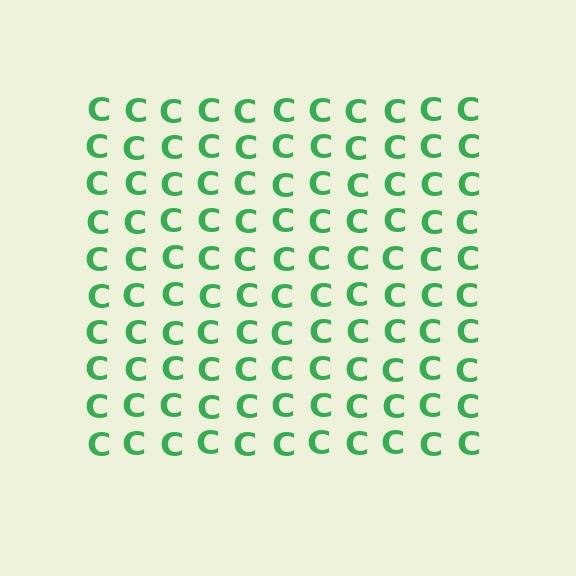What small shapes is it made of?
It is made of small letter C's.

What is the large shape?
The large shape is a square.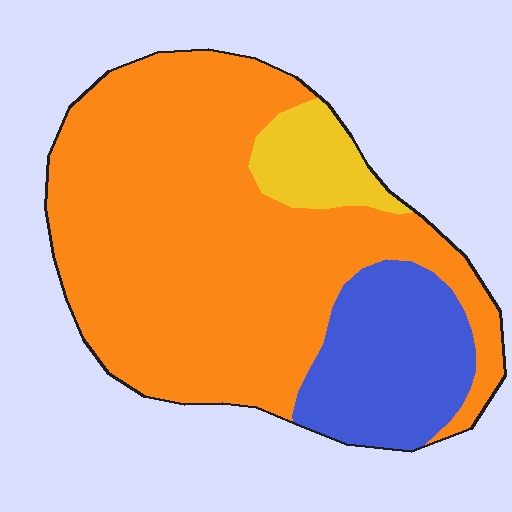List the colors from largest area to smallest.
From largest to smallest: orange, blue, yellow.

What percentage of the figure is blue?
Blue takes up about one fifth (1/5) of the figure.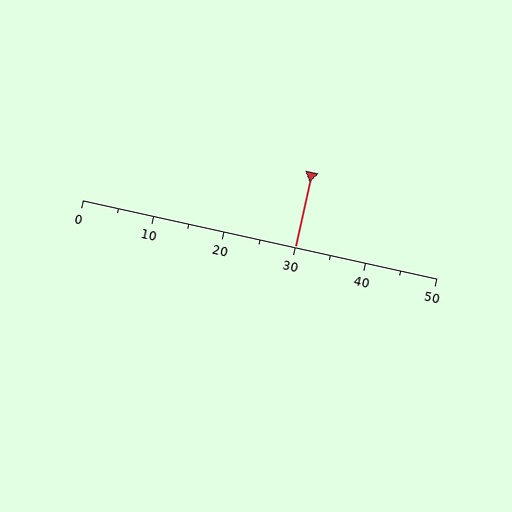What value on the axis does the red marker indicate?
The marker indicates approximately 30.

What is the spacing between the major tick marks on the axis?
The major ticks are spaced 10 apart.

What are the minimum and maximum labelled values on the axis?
The axis runs from 0 to 50.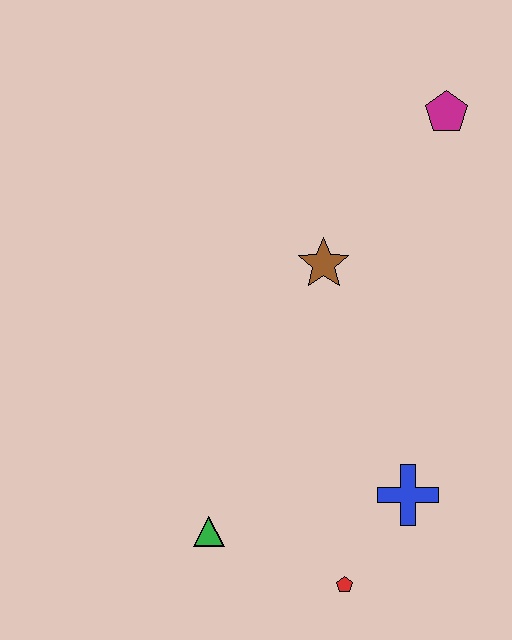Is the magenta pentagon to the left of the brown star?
No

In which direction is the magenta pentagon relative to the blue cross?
The magenta pentagon is above the blue cross.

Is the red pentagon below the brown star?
Yes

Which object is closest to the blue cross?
The red pentagon is closest to the blue cross.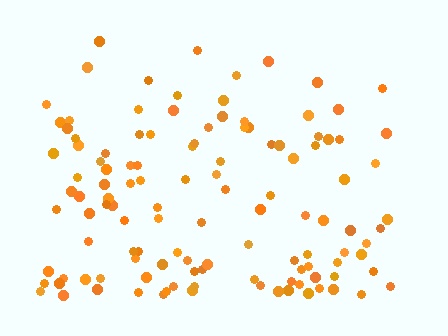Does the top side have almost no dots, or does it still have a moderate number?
Still a moderate number, just noticeably fewer than the bottom.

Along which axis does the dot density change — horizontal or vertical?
Vertical.